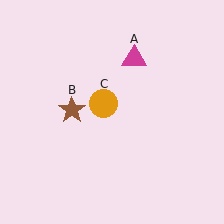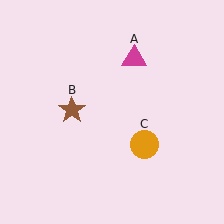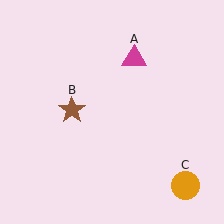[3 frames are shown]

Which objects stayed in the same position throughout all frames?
Magenta triangle (object A) and brown star (object B) remained stationary.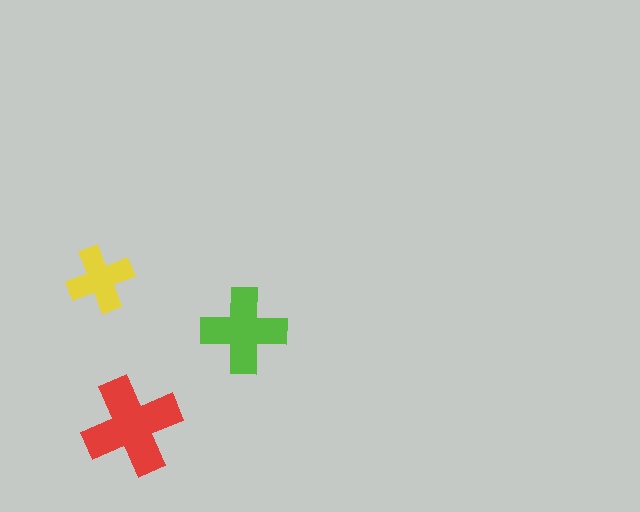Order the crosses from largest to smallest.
the red one, the lime one, the yellow one.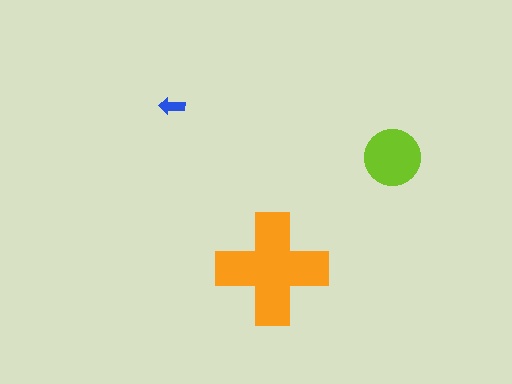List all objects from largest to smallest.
The orange cross, the lime circle, the blue arrow.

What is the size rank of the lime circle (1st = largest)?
2nd.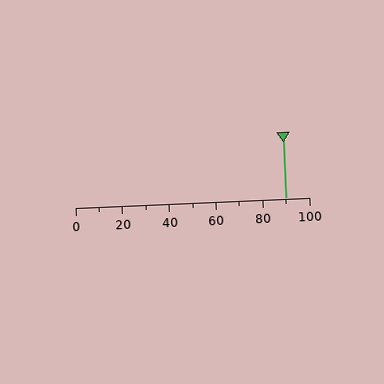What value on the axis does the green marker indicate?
The marker indicates approximately 90.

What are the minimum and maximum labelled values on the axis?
The axis runs from 0 to 100.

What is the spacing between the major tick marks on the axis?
The major ticks are spaced 20 apart.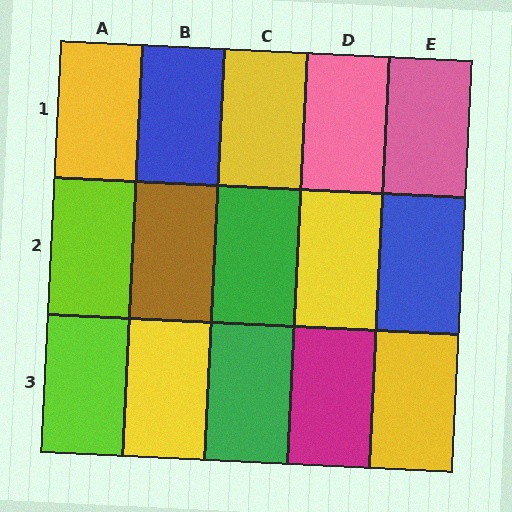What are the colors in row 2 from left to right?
Lime, brown, green, yellow, blue.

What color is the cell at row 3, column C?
Green.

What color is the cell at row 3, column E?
Yellow.